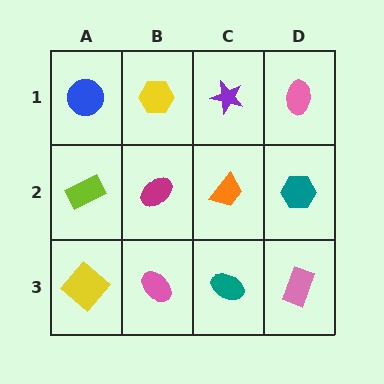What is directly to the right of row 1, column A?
A yellow hexagon.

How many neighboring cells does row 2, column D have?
3.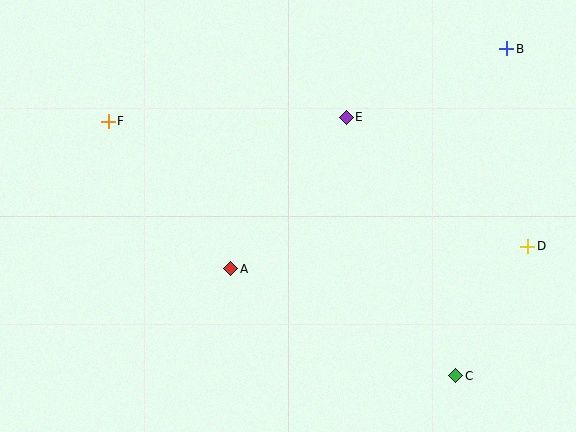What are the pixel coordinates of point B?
Point B is at (507, 49).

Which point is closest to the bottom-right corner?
Point C is closest to the bottom-right corner.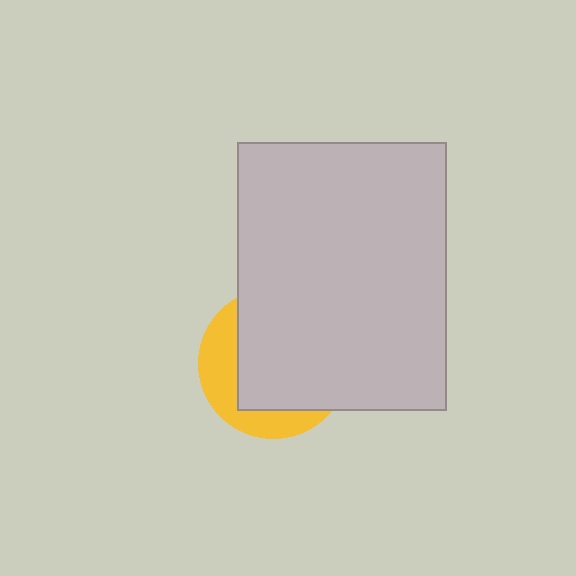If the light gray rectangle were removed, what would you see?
You would see the complete yellow circle.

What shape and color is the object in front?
The object in front is a light gray rectangle.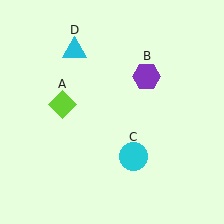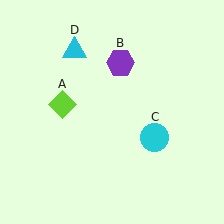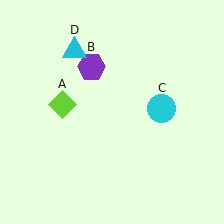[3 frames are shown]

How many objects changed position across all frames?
2 objects changed position: purple hexagon (object B), cyan circle (object C).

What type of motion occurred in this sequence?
The purple hexagon (object B), cyan circle (object C) rotated counterclockwise around the center of the scene.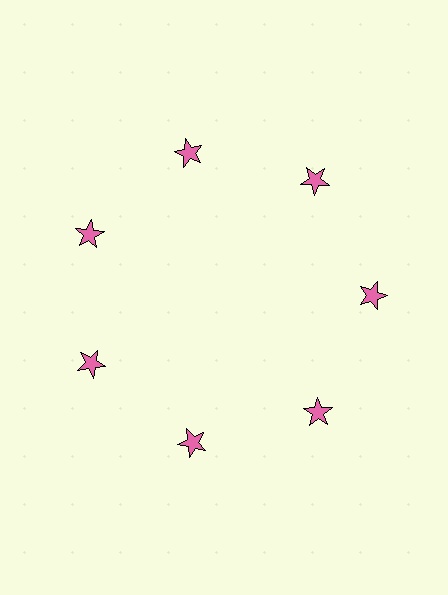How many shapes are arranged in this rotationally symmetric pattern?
There are 7 shapes, arranged in 7 groups of 1.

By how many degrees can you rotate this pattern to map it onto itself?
The pattern maps onto itself every 51 degrees of rotation.